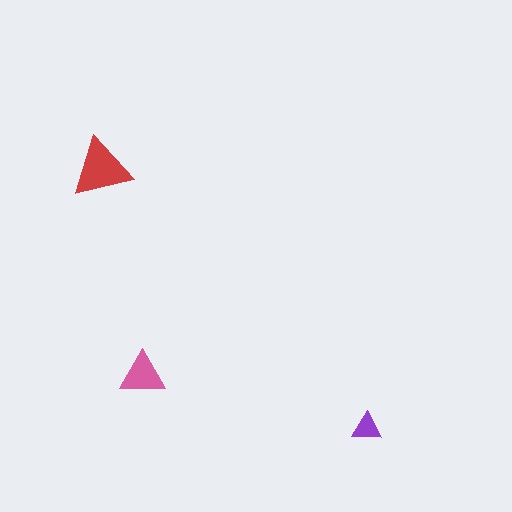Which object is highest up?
The red triangle is topmost.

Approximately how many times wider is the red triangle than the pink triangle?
About 1.5 times wider.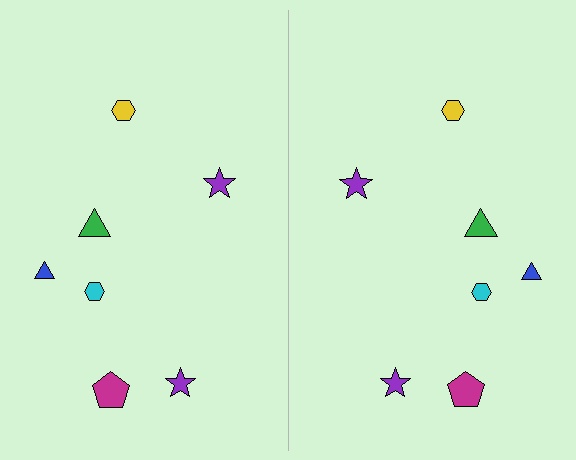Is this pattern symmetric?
Yes, this pattern has bilateral (reflection) symmetry.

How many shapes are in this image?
There are 14 shapes in this image.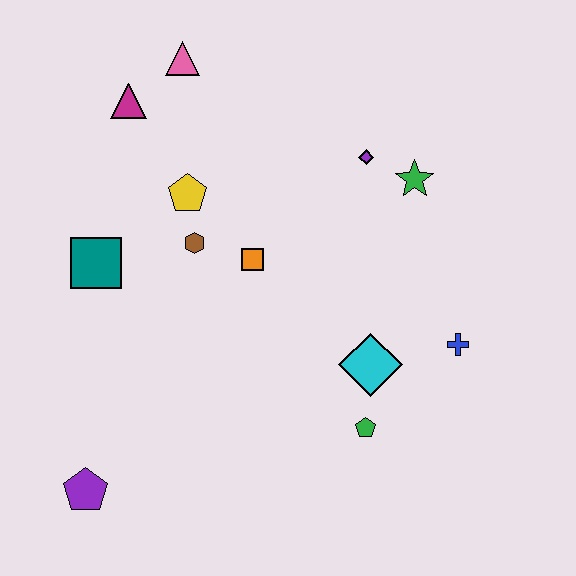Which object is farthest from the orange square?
The purple pentagon is farthest from the orange square.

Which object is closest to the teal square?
The brown hexagon is closest to the teal square.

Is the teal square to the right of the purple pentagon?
Yes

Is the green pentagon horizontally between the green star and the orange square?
Yes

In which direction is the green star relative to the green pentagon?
The green star is above the green pentagon.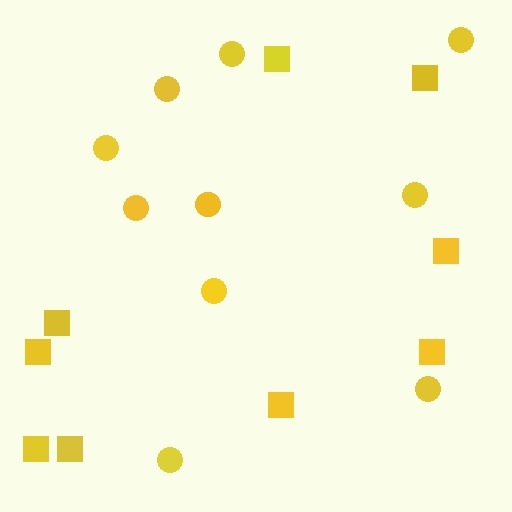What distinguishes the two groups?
There are 2 groups: one group of squares (9) and one group of circles (10).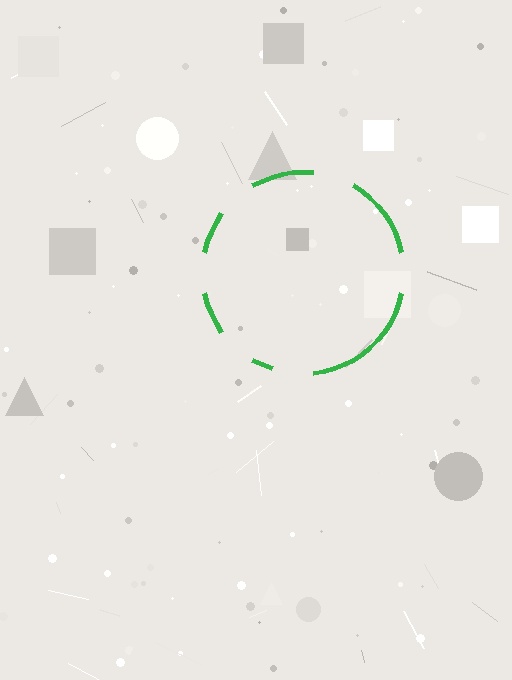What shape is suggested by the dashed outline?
The dashed outline suggests a circle.